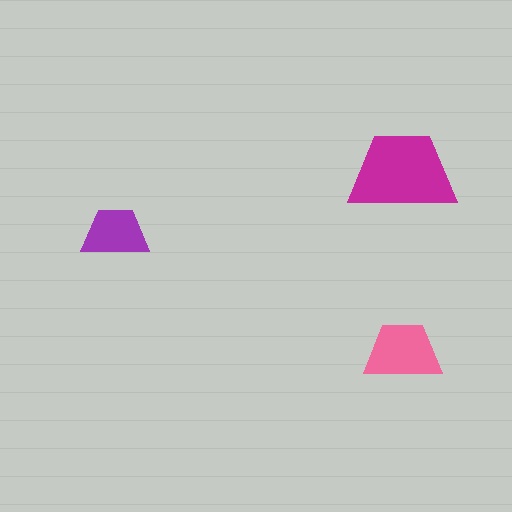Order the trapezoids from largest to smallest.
the magenta one, the pink one, the purple one.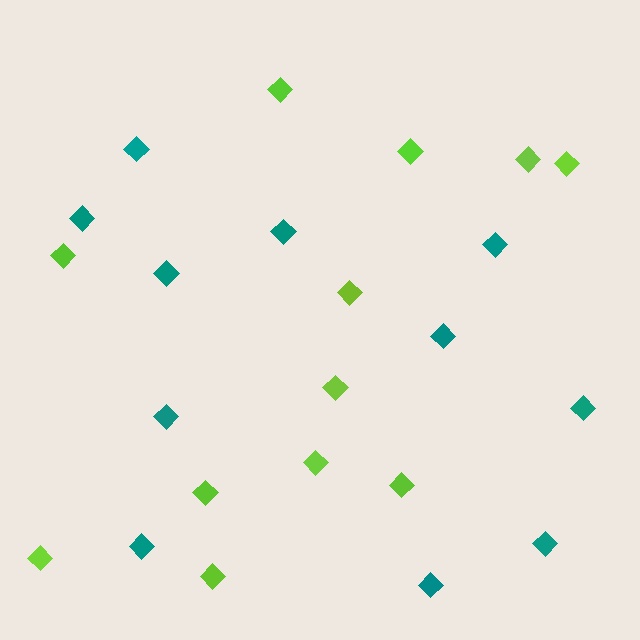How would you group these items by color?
There are 2 groups: one group of teal diamonds (11) and one group of lime diamonds (12).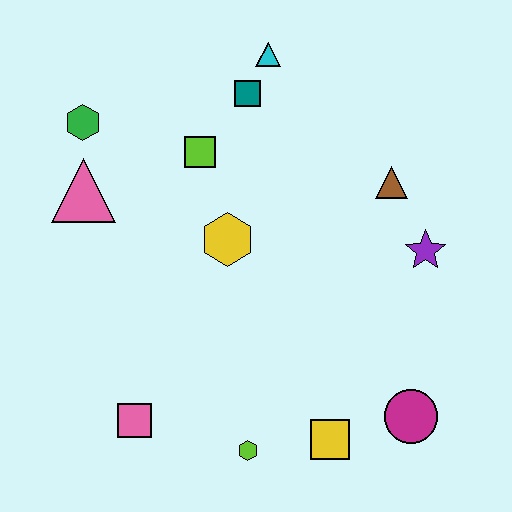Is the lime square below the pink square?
No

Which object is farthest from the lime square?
The magenta circle is farthest from the lime square.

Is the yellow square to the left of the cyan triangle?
No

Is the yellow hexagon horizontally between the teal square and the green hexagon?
Yes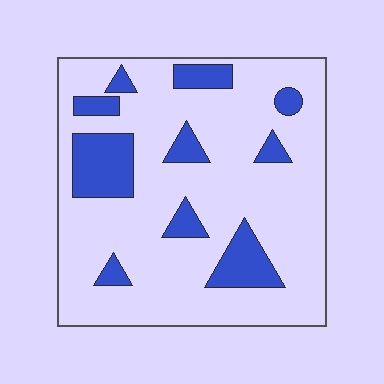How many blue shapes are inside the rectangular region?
10.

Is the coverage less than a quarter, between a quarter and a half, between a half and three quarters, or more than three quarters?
Less than a quarter.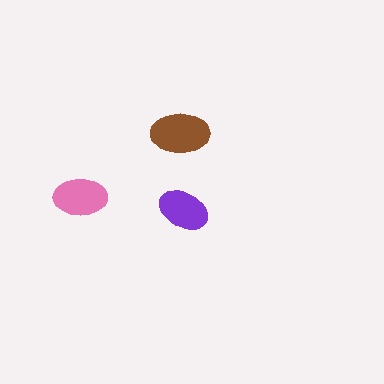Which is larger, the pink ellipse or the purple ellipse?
The pink one.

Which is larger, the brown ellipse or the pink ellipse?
The brown one.